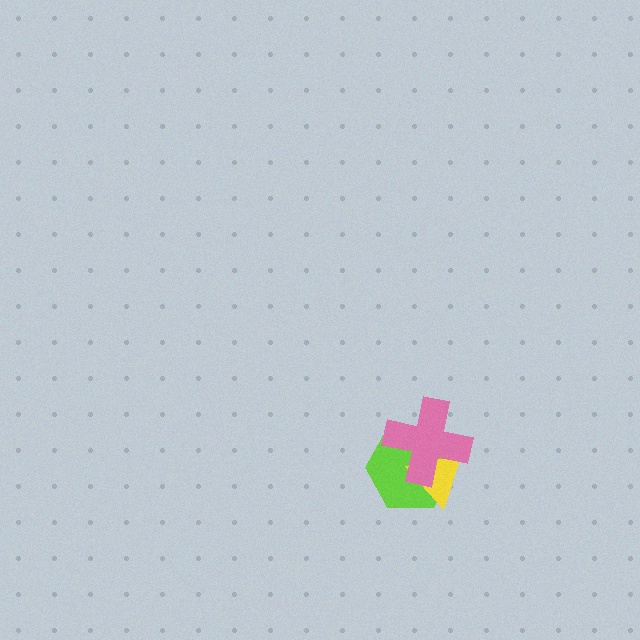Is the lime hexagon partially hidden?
Yes, it is partially covered by another shape.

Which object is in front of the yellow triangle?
The pink cross is in front of the yellow triangle.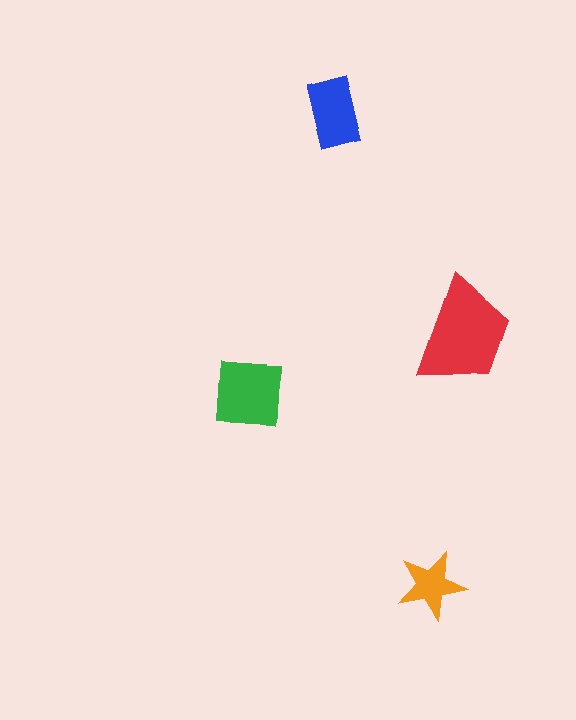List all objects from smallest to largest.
The orange star, the blue rectangle, the green square, the red trapezoid.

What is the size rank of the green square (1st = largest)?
2nd.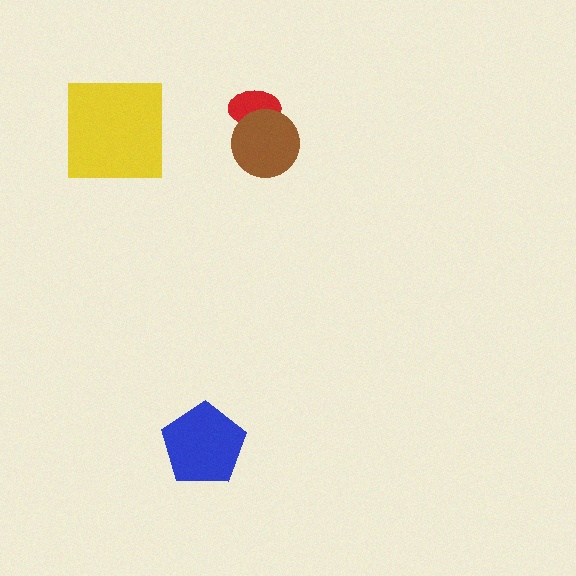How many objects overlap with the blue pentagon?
0 objects overlap with the blue pentagon.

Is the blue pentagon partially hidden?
No, no other shape covers it.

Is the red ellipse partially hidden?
Yes, it is partially covered by another shape.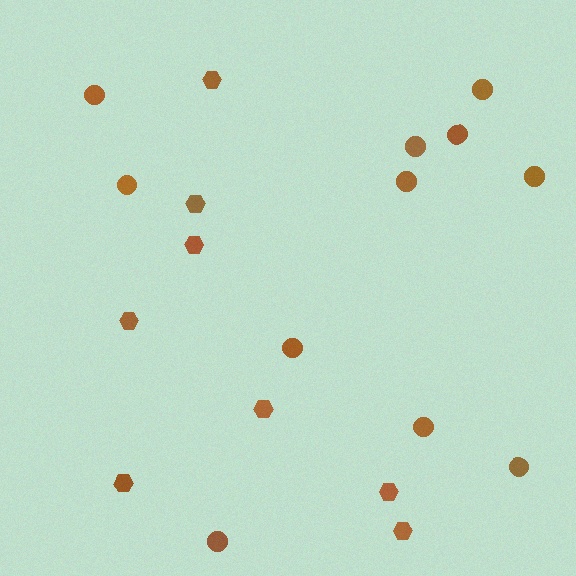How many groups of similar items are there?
There are 2 groups: one group of hexagons (8) and one group of circles (11).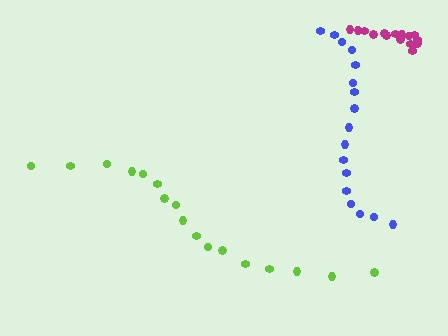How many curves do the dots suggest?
There are 3 distinct paths.